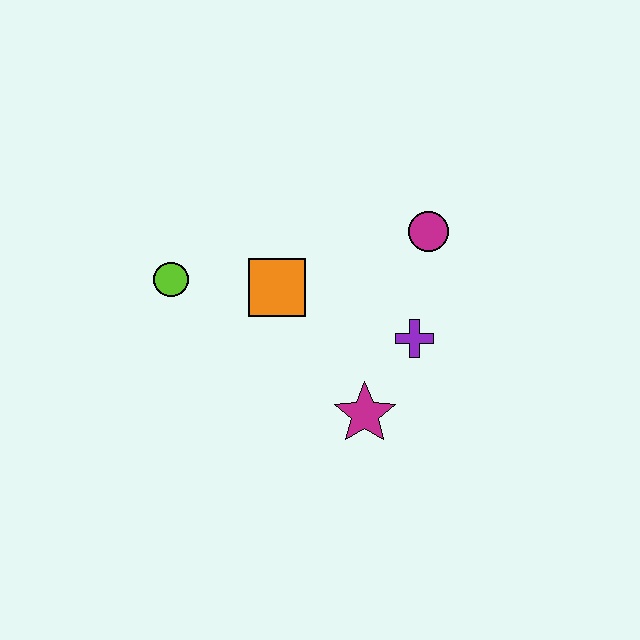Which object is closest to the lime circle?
The orange square is closest to the lime circle.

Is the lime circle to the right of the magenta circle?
No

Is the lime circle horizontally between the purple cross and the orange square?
No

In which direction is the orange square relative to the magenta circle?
The orange square is to the left of the magenta circle.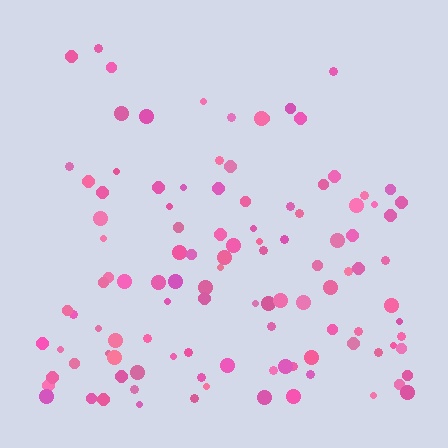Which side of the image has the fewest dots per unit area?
The top.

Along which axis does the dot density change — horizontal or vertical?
Vertical.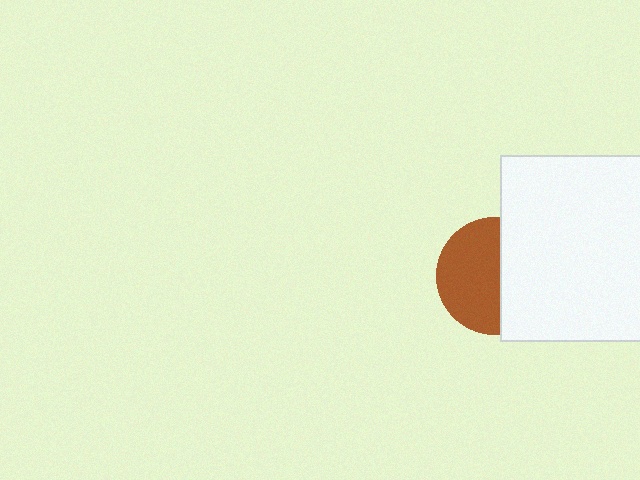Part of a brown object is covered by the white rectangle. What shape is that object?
It is a circle.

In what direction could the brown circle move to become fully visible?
The brown circle could move left. That would shift it out from behind the white rectangle entirely.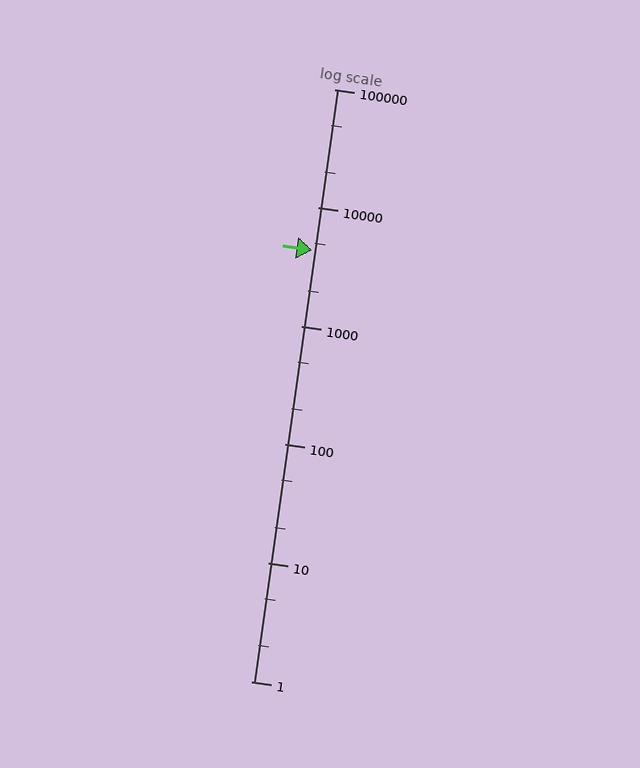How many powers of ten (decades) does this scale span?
The scale spans 5 decades, from 1 to 100000.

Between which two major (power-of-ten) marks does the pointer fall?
The pointer is between 1000 and 10000.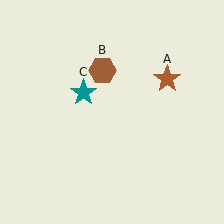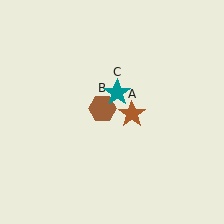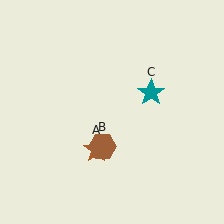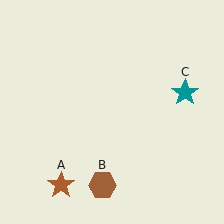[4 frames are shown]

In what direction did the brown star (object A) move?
The brown star (object A) moved down and to the left.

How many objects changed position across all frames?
3 objects changed position: brown star (object A), brown hexagon (object B), teal star (object C).